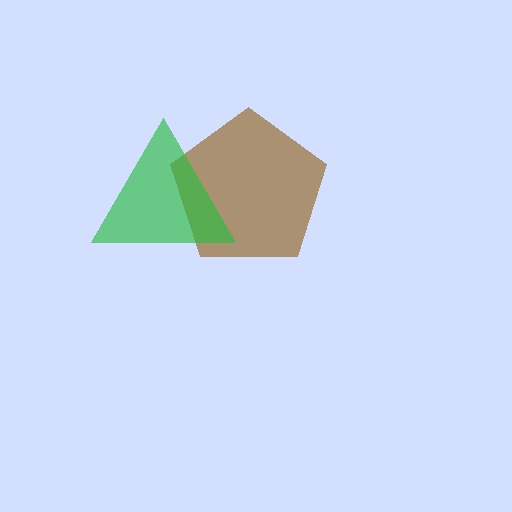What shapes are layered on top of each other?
The layered shapes are: a brown pentagon, a green triangle.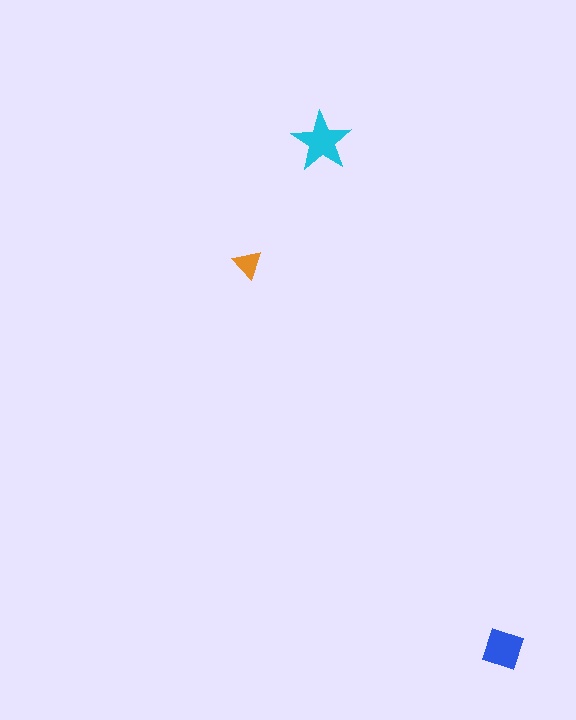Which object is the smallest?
The orange triangle.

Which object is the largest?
The cyan star.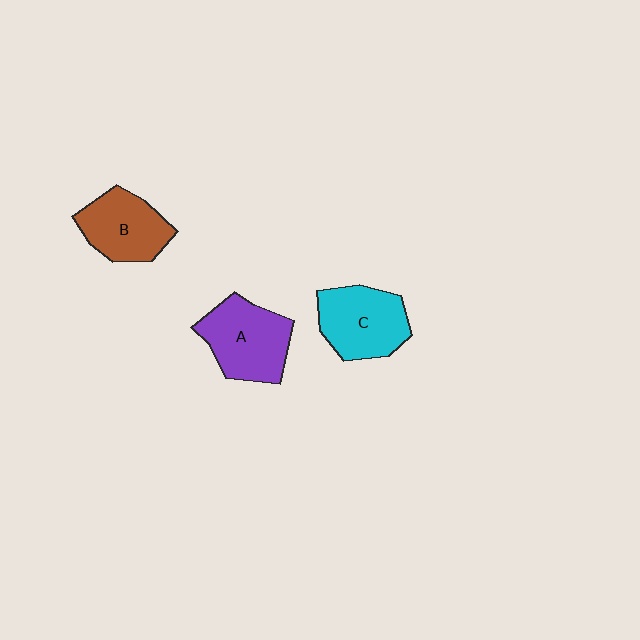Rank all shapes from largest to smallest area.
From largest to smallest: A (purple), C (cyan), B (brown).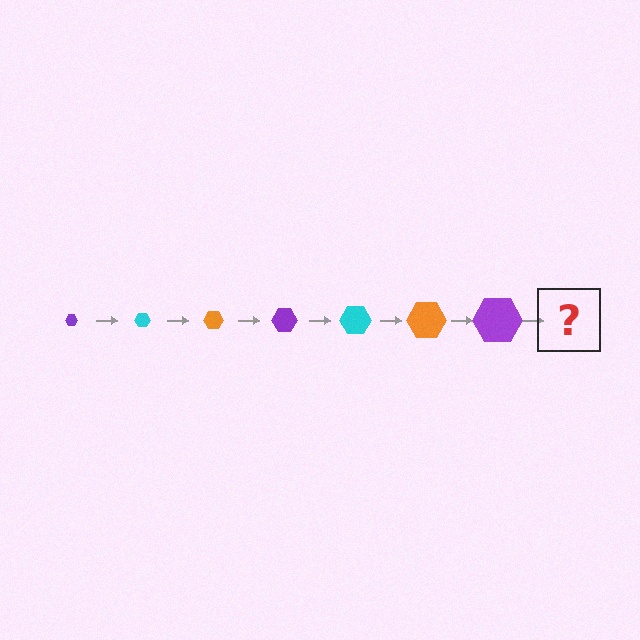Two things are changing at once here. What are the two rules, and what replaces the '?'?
The two rules are that the hexagon grows larger each step and the color cycles through purple, cyan, and orange. The '?' should be a cyan hexagon, larger than the previous one.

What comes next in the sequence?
The next element should be a cyan hexagon, larger than the previous one.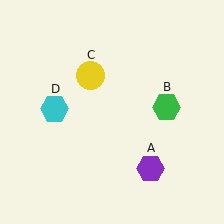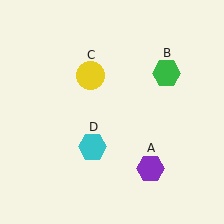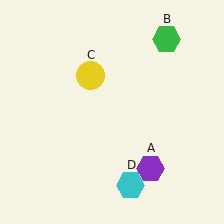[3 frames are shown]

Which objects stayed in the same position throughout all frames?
Purple hexagon (object A) and yellow circle (object C) remained stationary.